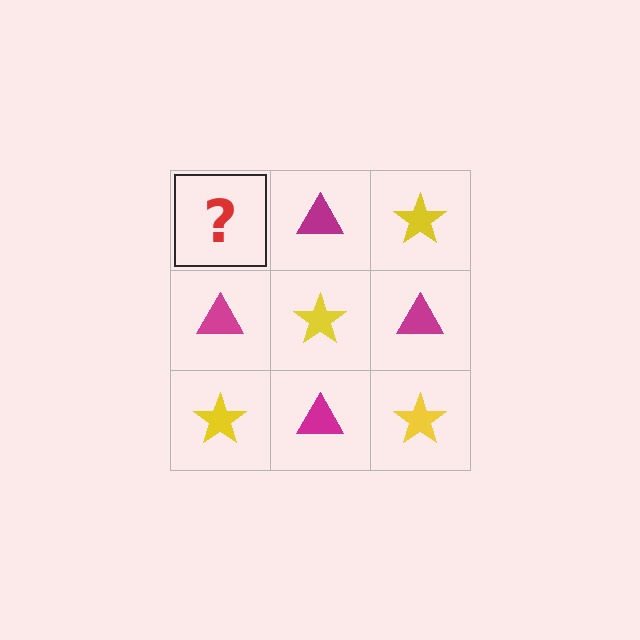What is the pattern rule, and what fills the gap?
The rule is that it alternates yellow star and magenta triangle in a checkerboard pattern. The gap should be filled with a yellow star.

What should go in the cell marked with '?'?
The missing cell should contain a yellow star.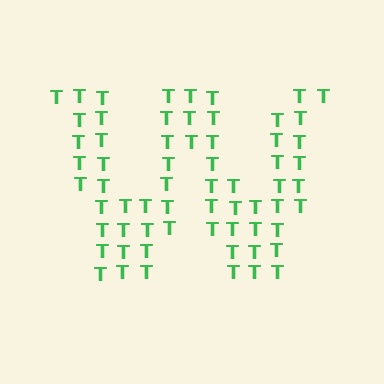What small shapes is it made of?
It is made of small letter T's.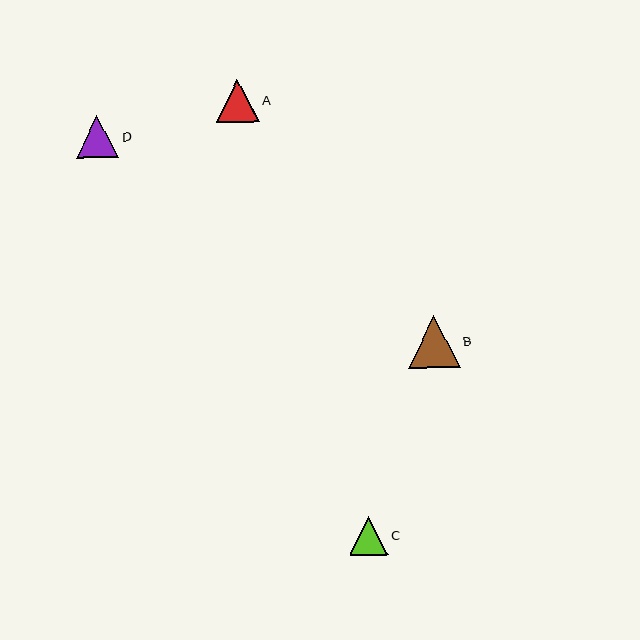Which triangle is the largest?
Triangle B is the largest with a size of approximately 52 pixels.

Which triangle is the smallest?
Triangle C is the smallest with a size of approximately 39 pixels.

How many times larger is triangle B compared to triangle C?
Triangle B is approximately 1.3 times the size of triangle C.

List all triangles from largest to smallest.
From largest to smallest: B, A, D, C.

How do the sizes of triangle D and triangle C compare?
Triangle D and triangle C are approximately the same size.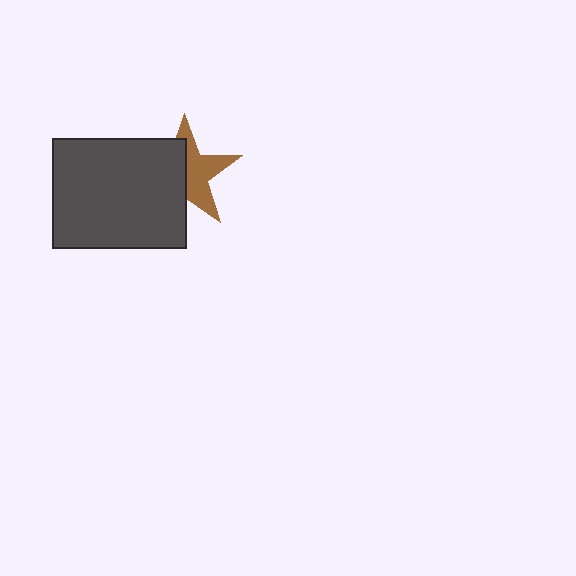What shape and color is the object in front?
The object in front is a dark gray rectangle.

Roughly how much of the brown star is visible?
About half of it is visible (roughly 49%).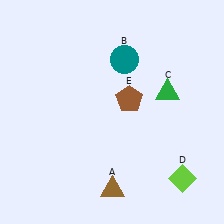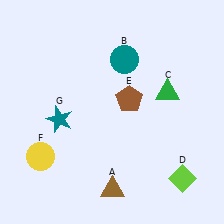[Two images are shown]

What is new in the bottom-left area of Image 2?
A teal star (G) was added in the bottom-left area of Image 2.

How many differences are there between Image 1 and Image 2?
There are 2 differences between the two images.